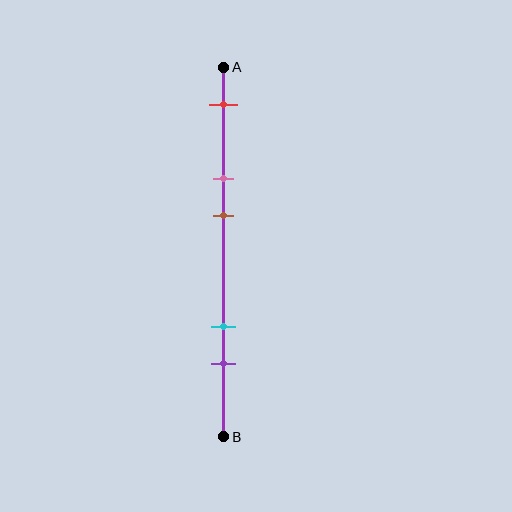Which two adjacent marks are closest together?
The pink and brown marks are the closest adjacent pair.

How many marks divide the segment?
There are 5 marks dividing the segment.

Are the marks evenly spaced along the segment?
No, the marks are not evenly spaced.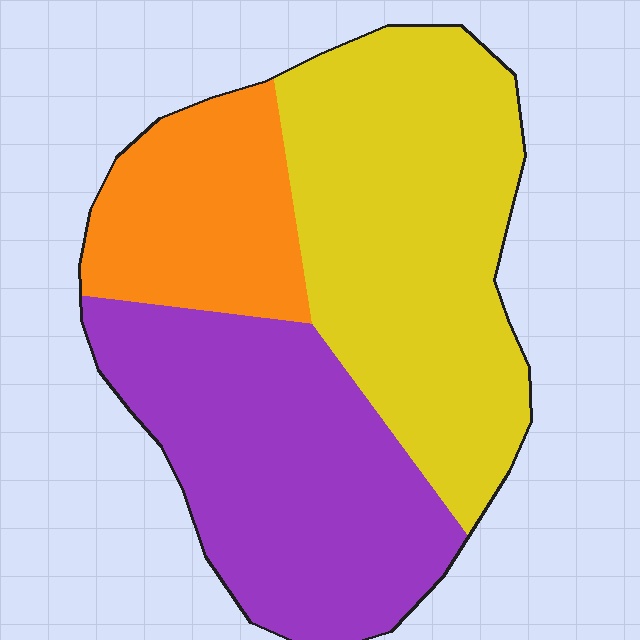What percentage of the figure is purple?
Purple covers about 35% of the figure.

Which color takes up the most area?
Yellow, at roughly 45%.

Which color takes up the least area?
Orange, at roughly 20%.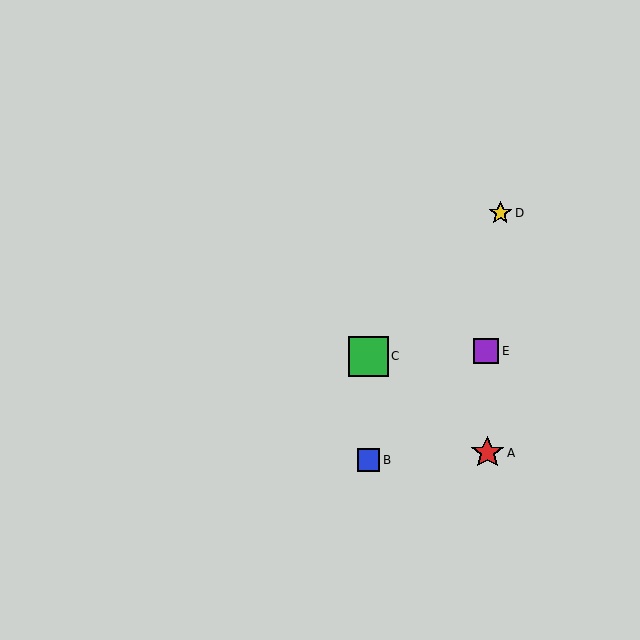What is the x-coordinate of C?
Object C is at x≈369.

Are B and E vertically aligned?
No, B is at x≈369 and E is at x≈486.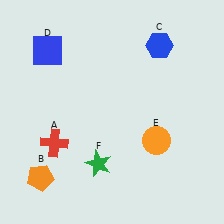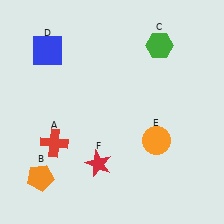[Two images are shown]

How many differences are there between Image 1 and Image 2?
There are 2 differences between the two images.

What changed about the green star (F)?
In Image 1, F is green. In Image 2, it changed to red.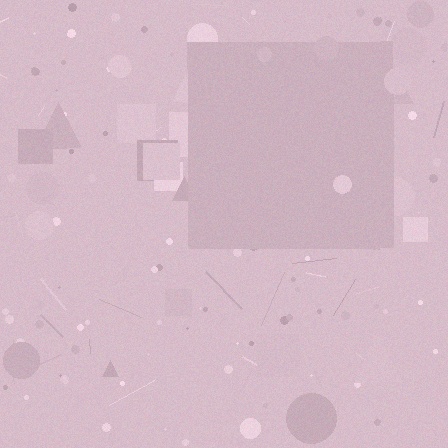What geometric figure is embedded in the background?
A square is embedded in the background.